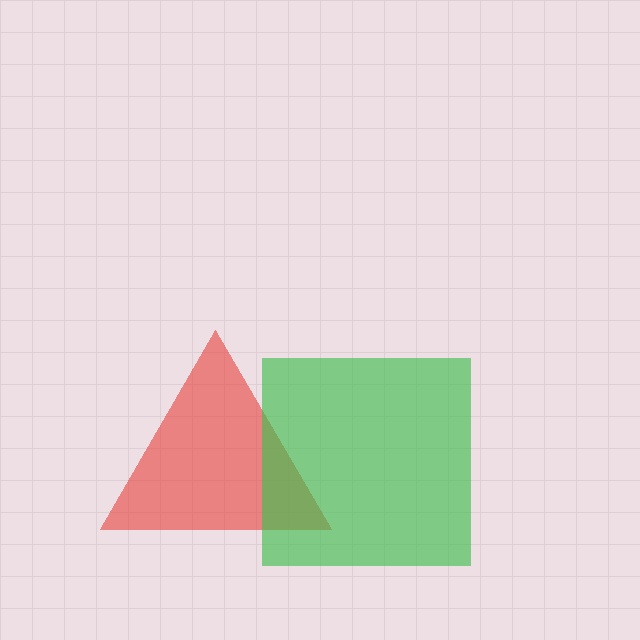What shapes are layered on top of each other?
The layered shapes are: a red triangle, a green square.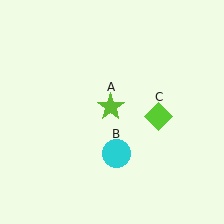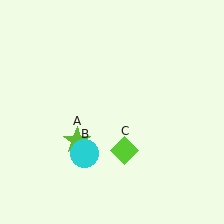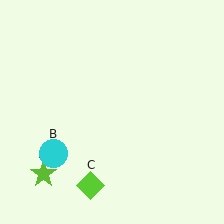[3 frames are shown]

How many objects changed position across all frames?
3 objects changed position: lime star (object A), cyan circle (object B), lime diamond (object C).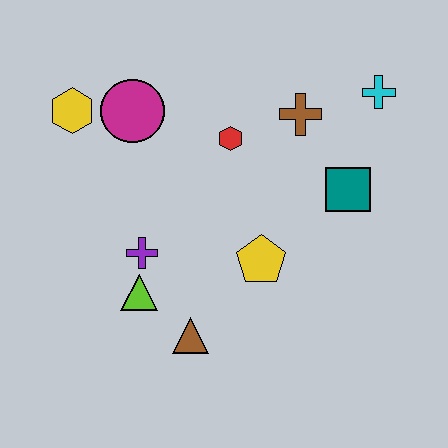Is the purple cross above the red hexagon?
No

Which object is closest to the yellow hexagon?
The magenta circle is closest to the yellow hexagon.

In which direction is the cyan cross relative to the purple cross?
The cyan cross is to the right of the purple cross.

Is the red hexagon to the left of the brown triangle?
No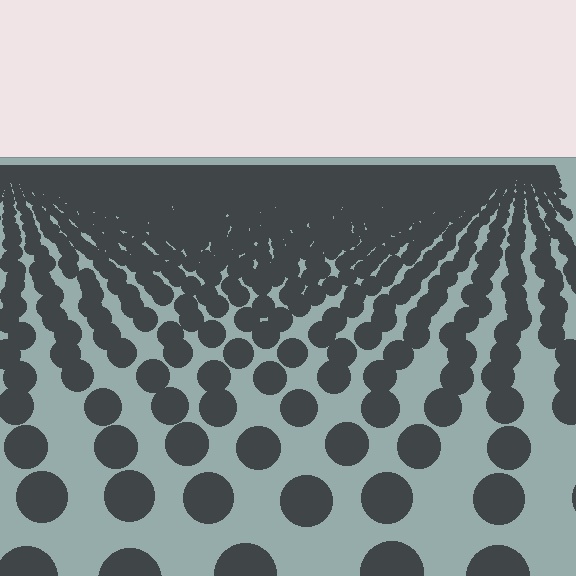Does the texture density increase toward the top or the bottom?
Density increases toward the top.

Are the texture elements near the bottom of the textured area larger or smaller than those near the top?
Larger. Near the bottom, elements are closer to the viewer and appear at a bigger on-screen size.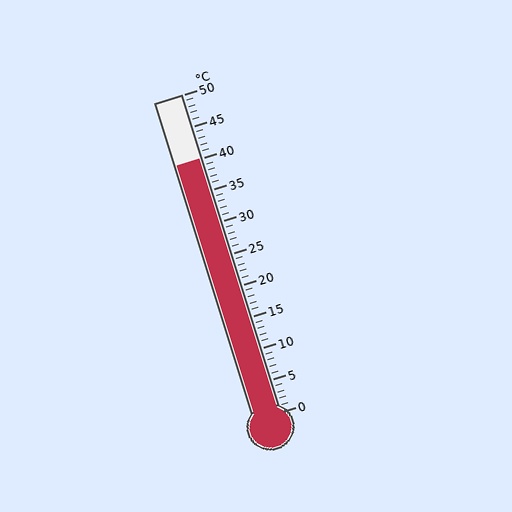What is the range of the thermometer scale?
The thermometer scale ranges from 0°C to 50°C.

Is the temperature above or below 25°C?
The temperature is above 25°C.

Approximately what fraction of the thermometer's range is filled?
The thermometer is filled to approximately 80% of its range.